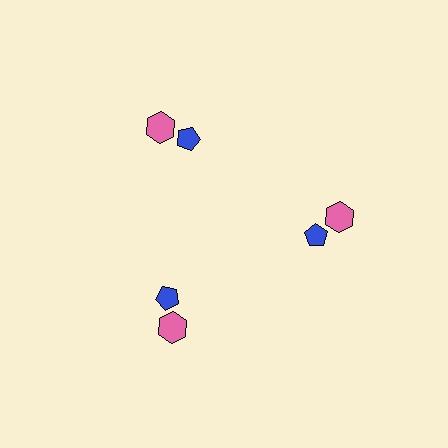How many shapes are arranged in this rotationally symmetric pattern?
There are 6 shapes, arranged in 3 groups of 2.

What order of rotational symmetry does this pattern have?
This pattern has 3-fold rotational symmetry.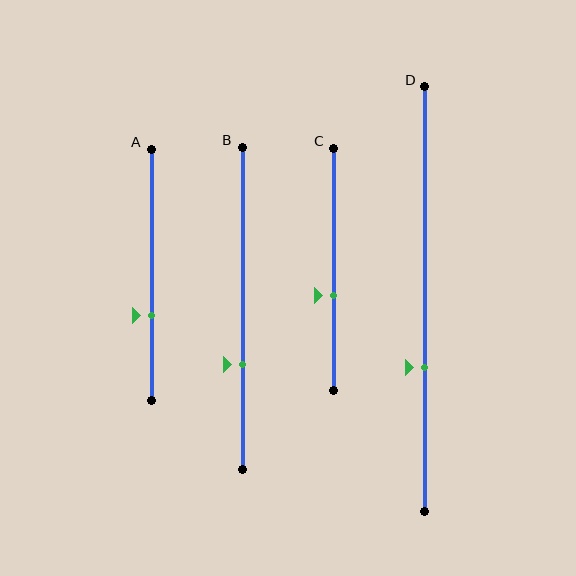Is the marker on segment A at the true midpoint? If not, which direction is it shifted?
No, the marker on segment A is shifted downward by about 16% of the segment length.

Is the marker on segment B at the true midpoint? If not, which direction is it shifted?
No, the marker on segment B is shifted downward by about 17% of the segment length.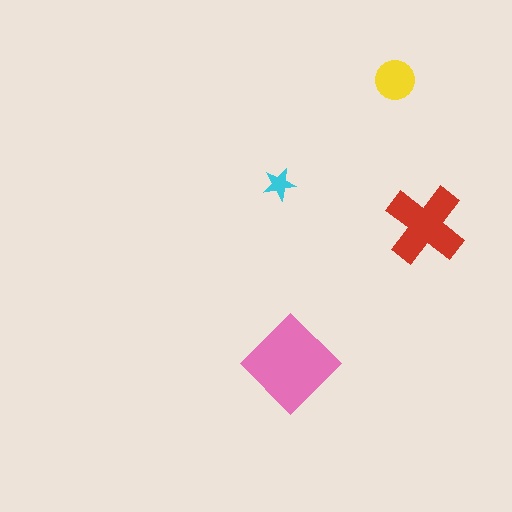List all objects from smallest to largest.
The cyan star, the yellow circle, the red cross, the pink diamond.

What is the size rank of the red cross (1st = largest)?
2nd.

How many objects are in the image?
There are 4 objects in the image.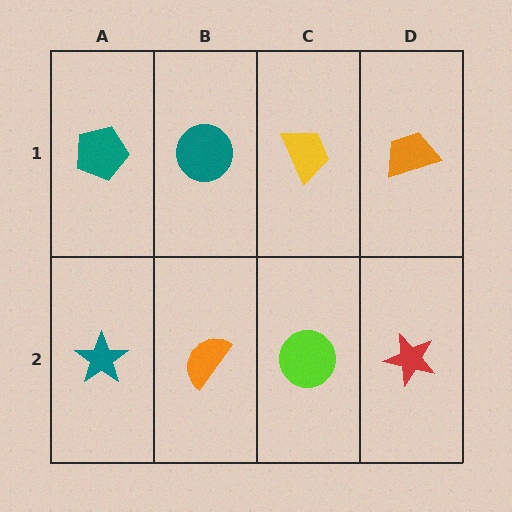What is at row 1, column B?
A teal circle.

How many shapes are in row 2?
4 shapes.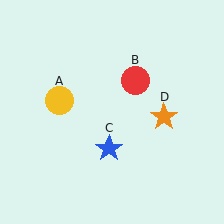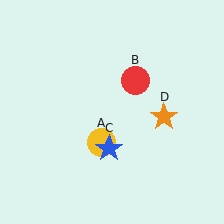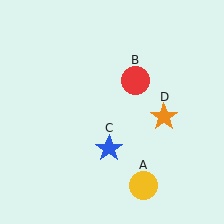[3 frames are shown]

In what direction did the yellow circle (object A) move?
The yellow circle (object A) moved down and to the right.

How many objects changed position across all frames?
1 object changed position: yellow circle (object A).